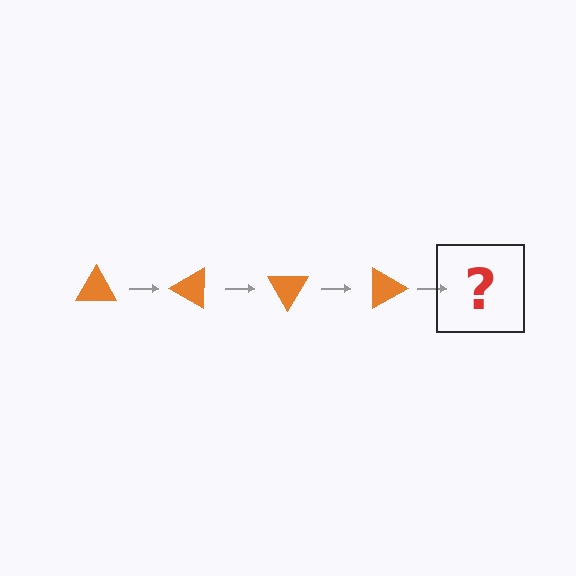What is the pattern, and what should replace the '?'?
The pattern is that the triangle rotates 30 degrees each step. The '?' should be an orange triangle rotated 120 degrees.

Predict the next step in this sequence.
The next step is an orange triangle rotated 120 degrees.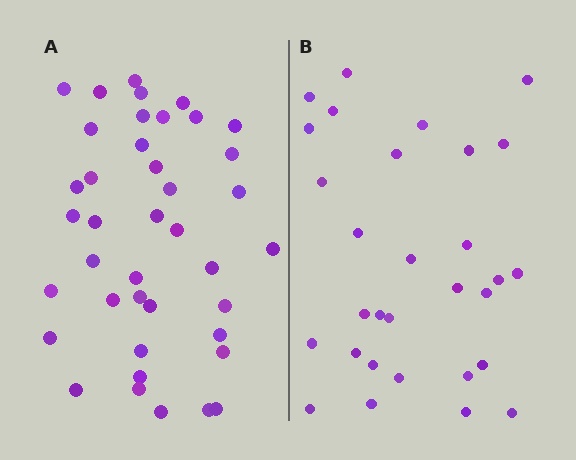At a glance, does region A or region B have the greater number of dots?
Region A (the left region) has more dots.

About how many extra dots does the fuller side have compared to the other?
Region A has roughly 10 or so more dots than region B.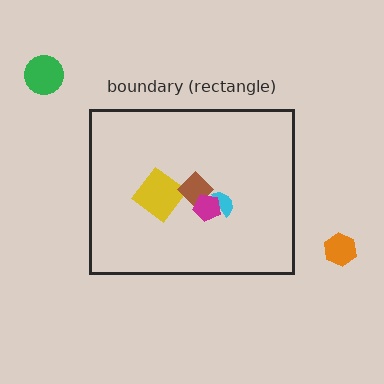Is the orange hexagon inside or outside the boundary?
Outside.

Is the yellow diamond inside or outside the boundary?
Inside.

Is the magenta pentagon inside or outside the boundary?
Inside.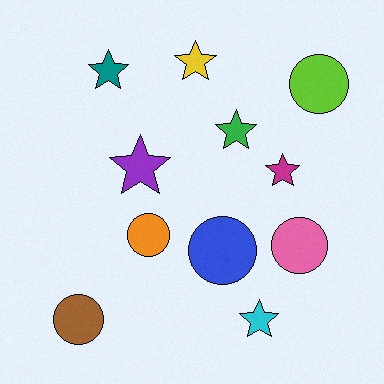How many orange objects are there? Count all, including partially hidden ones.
There is 1 orange object.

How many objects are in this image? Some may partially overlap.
There are 11 objects.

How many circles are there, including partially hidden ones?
There are 5 circles.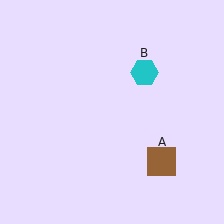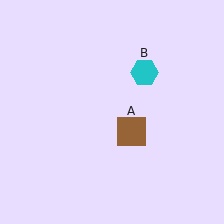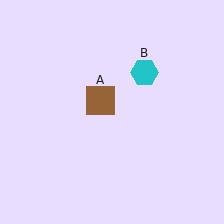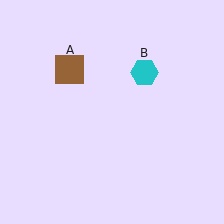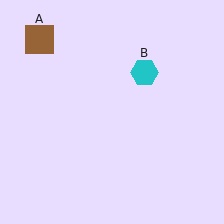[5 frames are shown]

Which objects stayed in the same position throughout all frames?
Cyan hexagon (object B) remained stationary.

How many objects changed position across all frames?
1 object changed position: brown square (object A).